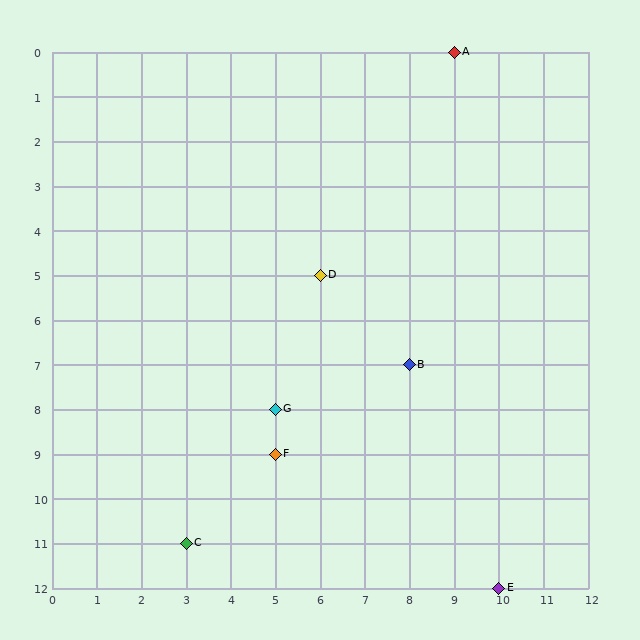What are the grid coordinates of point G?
Point G is at grid coordinates (5, 8).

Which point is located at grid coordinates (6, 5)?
Point D is at (6, 5).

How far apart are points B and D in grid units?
Points B and D are 2 columns and 2 rows apart (about 2.8 grid units diagonally).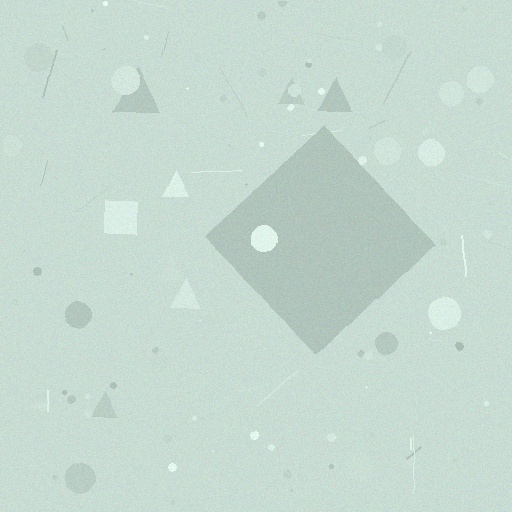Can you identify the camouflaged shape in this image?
The camouflaged shape is a diamond.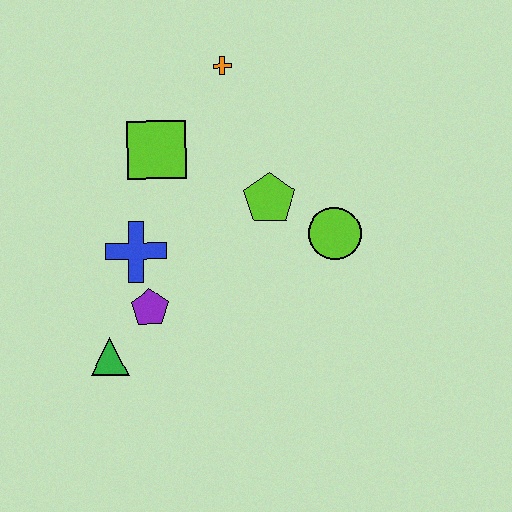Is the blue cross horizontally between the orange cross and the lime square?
No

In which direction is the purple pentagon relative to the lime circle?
The purple pentagon is to the left of the lime circle.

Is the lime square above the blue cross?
Yes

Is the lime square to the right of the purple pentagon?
Yes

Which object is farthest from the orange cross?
The green triangle is farthest from the orange cross.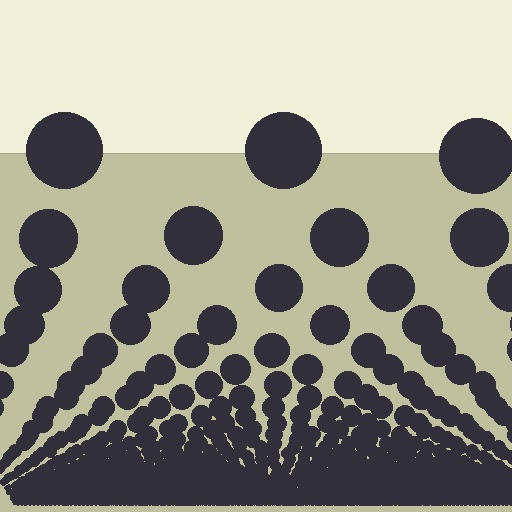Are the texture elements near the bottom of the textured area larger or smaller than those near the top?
Smaller. The gradient is inverted — elements near the bottom are smaller and denser.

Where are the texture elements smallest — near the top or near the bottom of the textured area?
Near the bottom.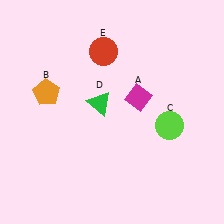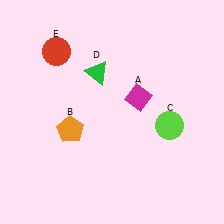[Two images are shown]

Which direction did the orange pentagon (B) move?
The orange pentagon (B) moved down.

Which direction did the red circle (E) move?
The red circle (E) moved left.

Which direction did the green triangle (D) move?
The green triangle (D) moved up.